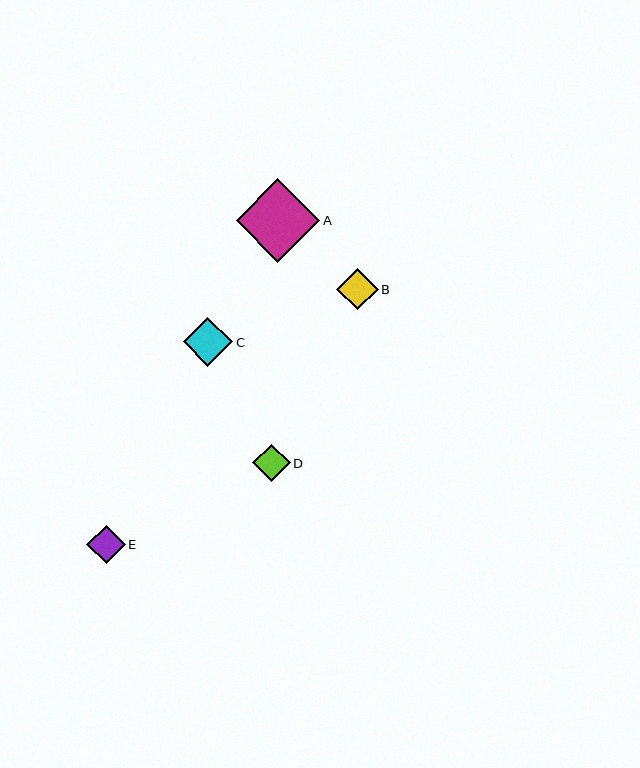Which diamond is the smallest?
Diamond D is the smallest with a size of approximately 38 pixels.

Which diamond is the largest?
Diamond A is the largest with a size of approximately 84 pixels.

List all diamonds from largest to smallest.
From largest to smallest: A, C, B, E, D.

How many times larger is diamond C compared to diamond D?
Diamond C is approximately 1.3 times the size of diamond D.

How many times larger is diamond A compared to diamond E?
Diamond A is approximately 2.2 times the size of diamond E.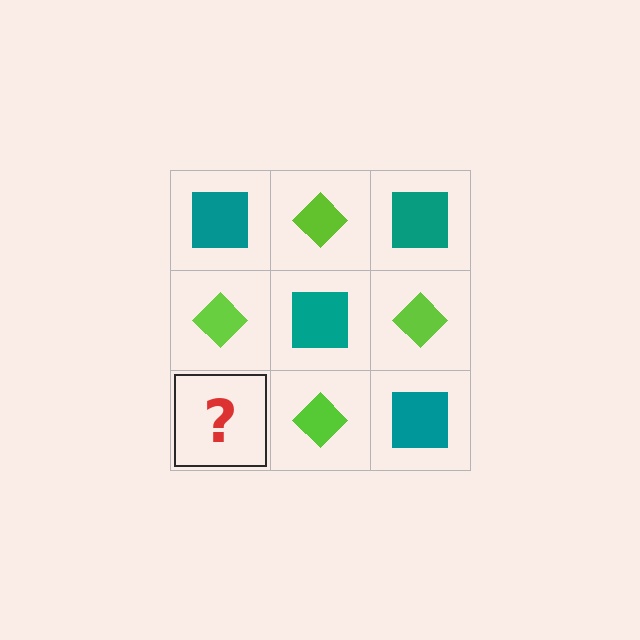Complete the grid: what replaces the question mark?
The question mark should be replaced with a teal square.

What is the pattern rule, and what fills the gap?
The rule is that it alternates teal square and lime diamond in a checkerboard pattern. The gap should be filled with a teal square.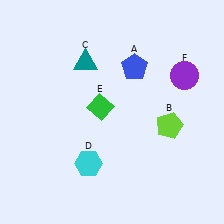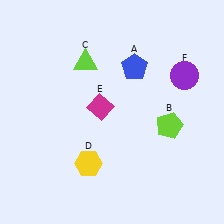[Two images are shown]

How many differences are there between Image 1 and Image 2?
There are 3 differences between the two images.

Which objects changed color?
C changed from teal to lime. D changed from cyan to yellow. E changed from green to magenta.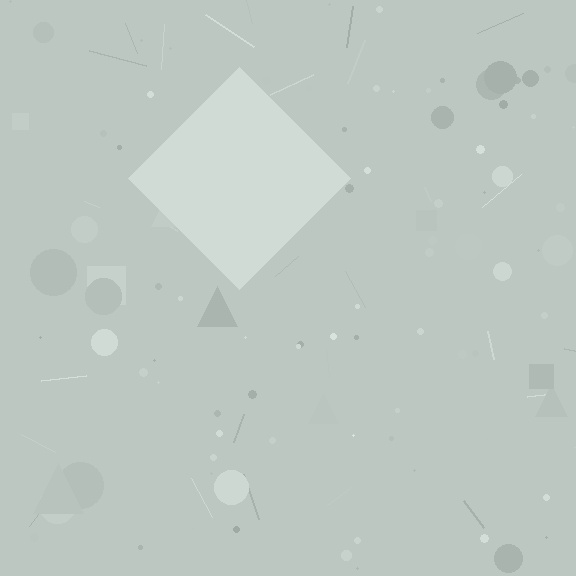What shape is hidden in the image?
A diamond is hidden in the image.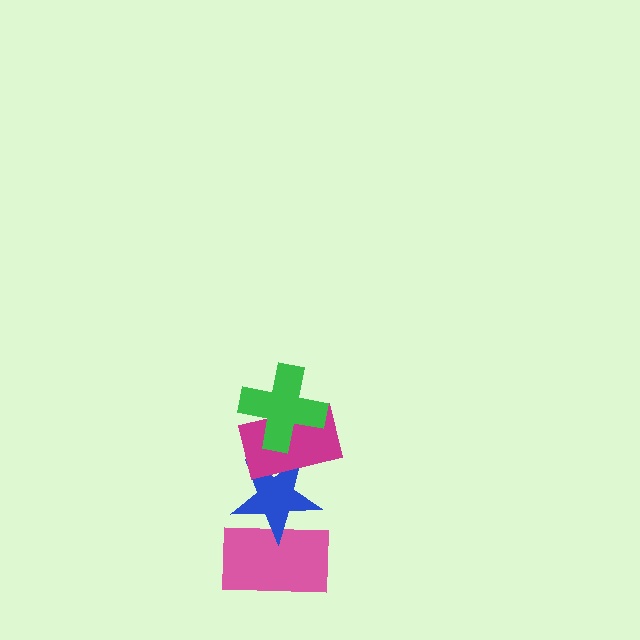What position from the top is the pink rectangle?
The pink rectangle is 4th from the top.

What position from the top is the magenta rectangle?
The magenta rectangle is 2nd from the top.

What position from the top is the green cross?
The green cross is 1st from the top.